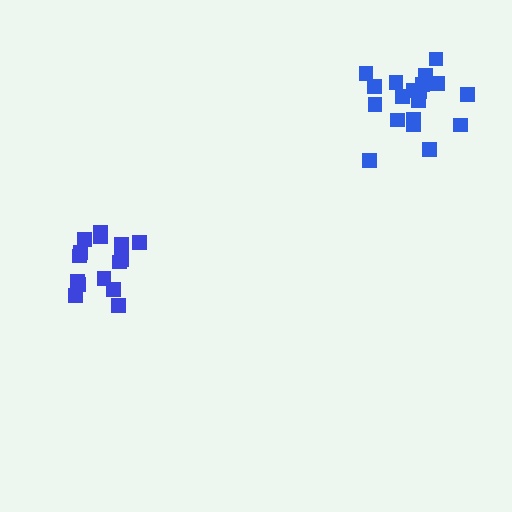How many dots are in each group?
Group 1: 15 dots, Group 2: 19 dots (34 total).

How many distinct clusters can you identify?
There are 2 distinct clusters.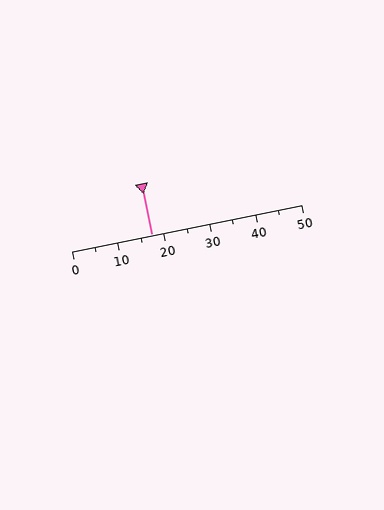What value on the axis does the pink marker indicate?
The marker indicates approximately 17.5.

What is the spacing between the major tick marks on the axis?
The major ticks are spaced 10 apart.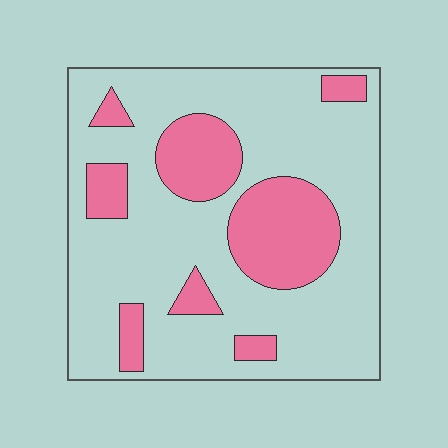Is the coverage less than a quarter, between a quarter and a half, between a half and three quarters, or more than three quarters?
Between a quarter and a half.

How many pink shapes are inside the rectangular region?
8.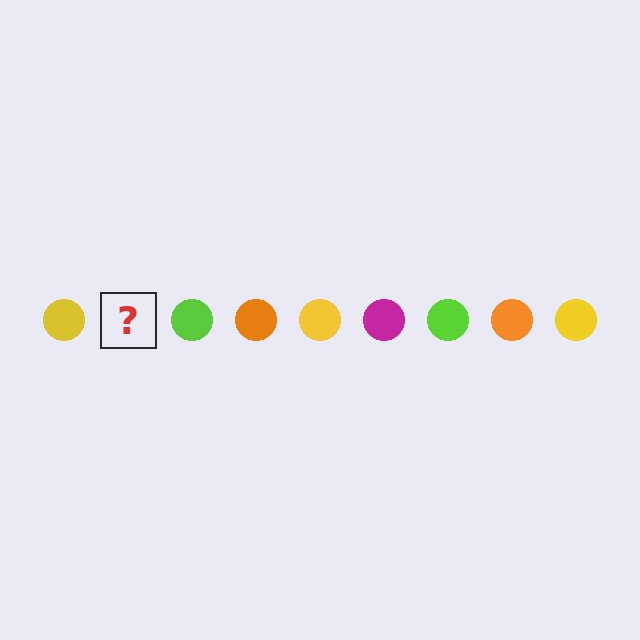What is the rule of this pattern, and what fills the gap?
The rule is that the pattern cycles through yellow, magenta, lime, orange circles. The gap should be filled with a magenta circle.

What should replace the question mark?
The question mark should be replaced with a magenta circle.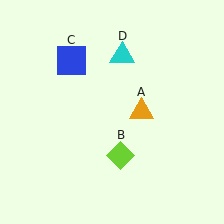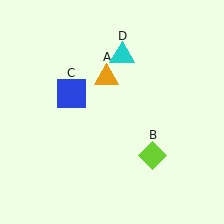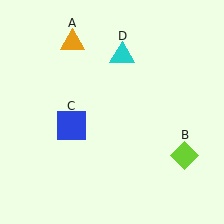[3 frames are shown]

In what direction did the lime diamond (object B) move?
The lime diamond (object B) moved right.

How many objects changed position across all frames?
3 objects changed position: orange triangle (object A), lime diamond (object B), blue square (object C).